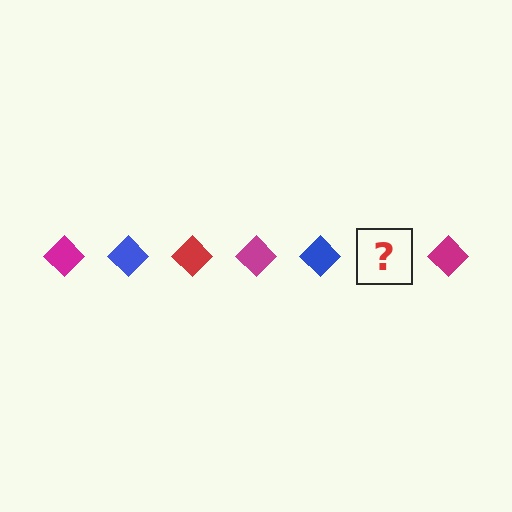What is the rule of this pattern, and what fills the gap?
The rule is that the pattern cycles through magenta, blue, red diamonds. The gap should be filled with a red diamond.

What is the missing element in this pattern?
The missing element is a red diamond.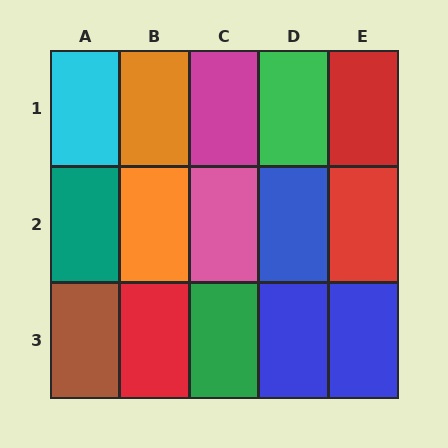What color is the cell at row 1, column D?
Green.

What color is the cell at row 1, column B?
Orange.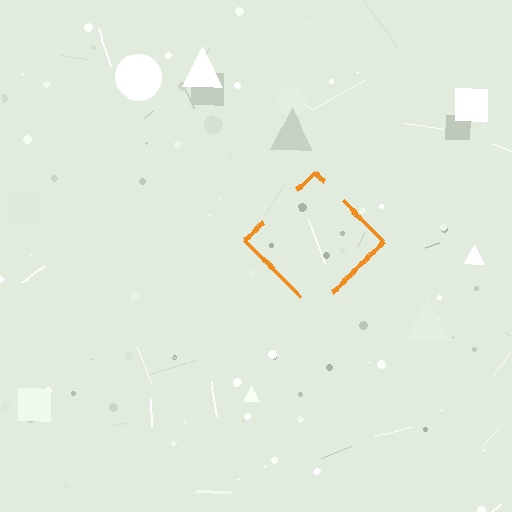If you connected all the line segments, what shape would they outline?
They would outline a diamond.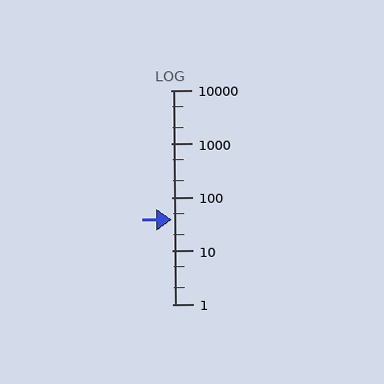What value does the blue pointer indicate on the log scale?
The pointer indicates approximately 38.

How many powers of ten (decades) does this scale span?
The scale spans 4 decades, from 1 to 10000.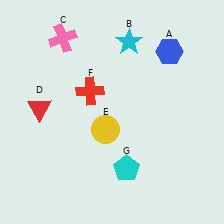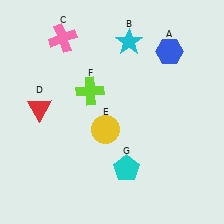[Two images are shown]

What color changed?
The cross (F) changed from red in Image 1 to lime in Image 2.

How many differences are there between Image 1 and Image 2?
There is 1 difference between the two images.